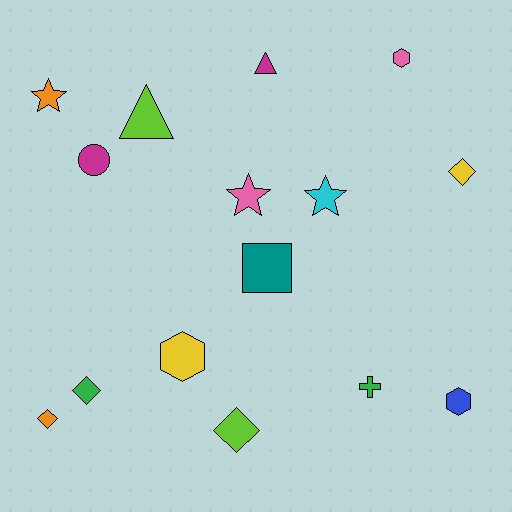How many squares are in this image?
There is 1 square.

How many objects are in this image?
There are 15 objects.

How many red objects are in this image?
There are no red objects.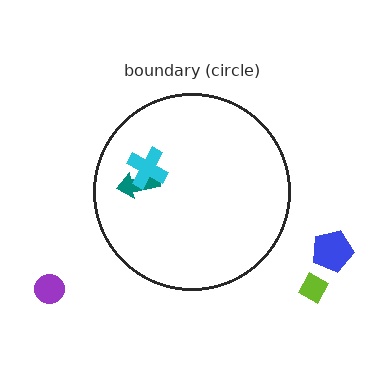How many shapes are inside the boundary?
2 inside, 3 outside.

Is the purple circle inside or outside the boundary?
Outside.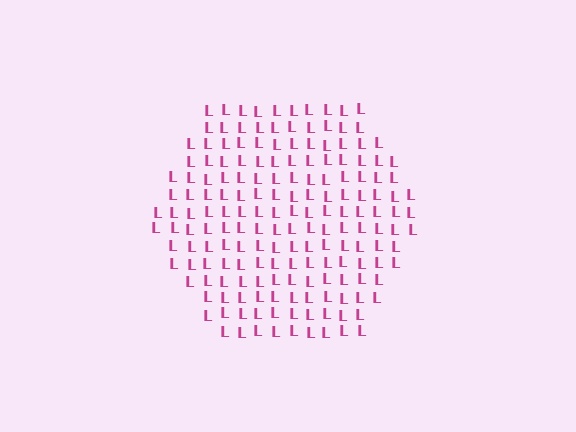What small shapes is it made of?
It is made of small letter L's.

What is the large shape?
The large shape is a hexagon.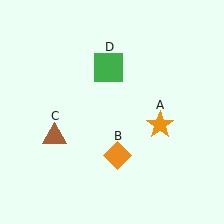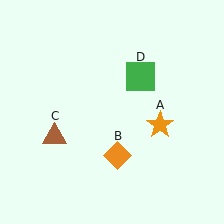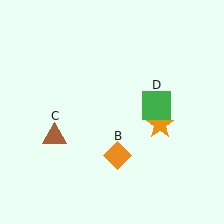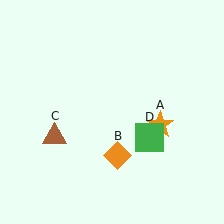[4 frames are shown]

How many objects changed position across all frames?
1 object changed position: green square (object D).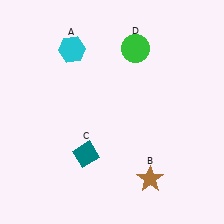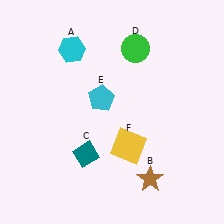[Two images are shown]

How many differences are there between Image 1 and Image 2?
There are 2 differences between the two images.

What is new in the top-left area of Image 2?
A cyan pentagon (E) was added in the top-left area of Image 2.